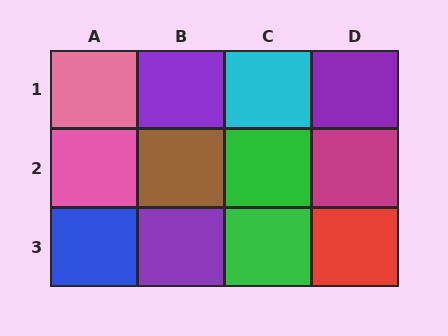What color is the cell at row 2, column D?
Magenta.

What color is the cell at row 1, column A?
Pink.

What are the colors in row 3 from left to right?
Blue, purple, green, red.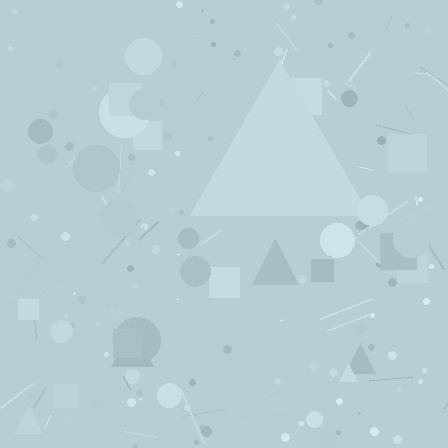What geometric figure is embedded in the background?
A triangle is embedded in the background.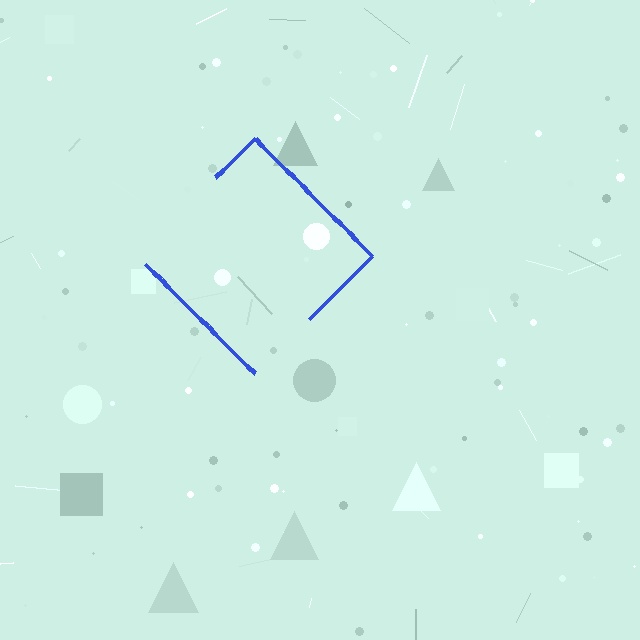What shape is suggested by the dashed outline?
The dashed outline suggests a diamond.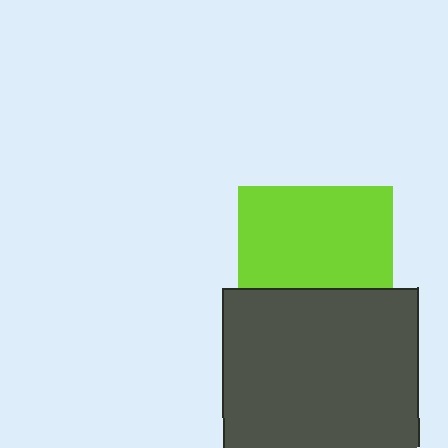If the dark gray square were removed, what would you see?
You would see the complete lime square.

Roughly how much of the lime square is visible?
Most of it is visible (roughly 65%).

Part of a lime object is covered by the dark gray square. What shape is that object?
It is a square.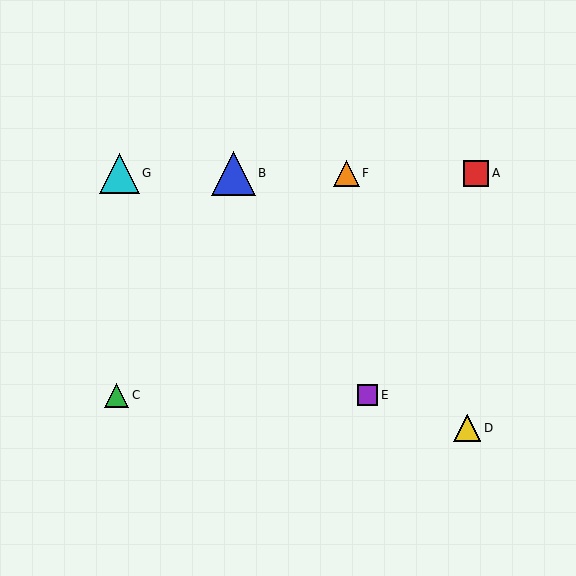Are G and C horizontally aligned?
No, G is at y≈173 and C is at y≈395.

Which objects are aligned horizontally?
Objects A, B, F, G are aligned horizontally.